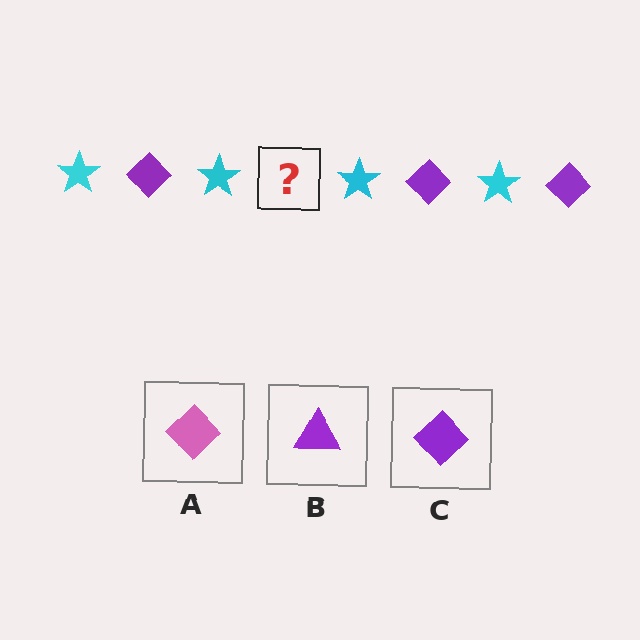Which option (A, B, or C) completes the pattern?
C.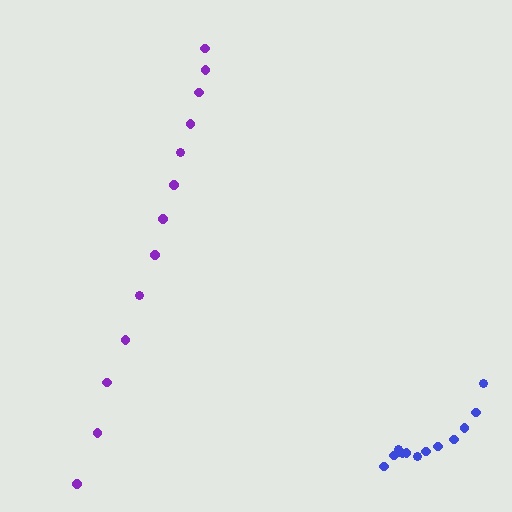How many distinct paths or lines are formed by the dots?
There are 2 distinct paths.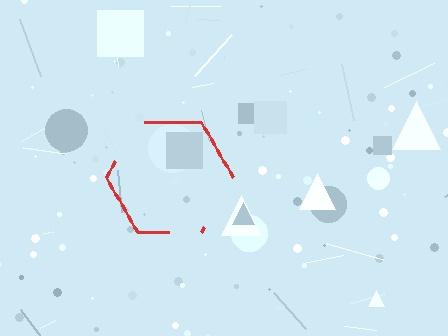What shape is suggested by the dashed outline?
The dashed outline suggests a hexagon.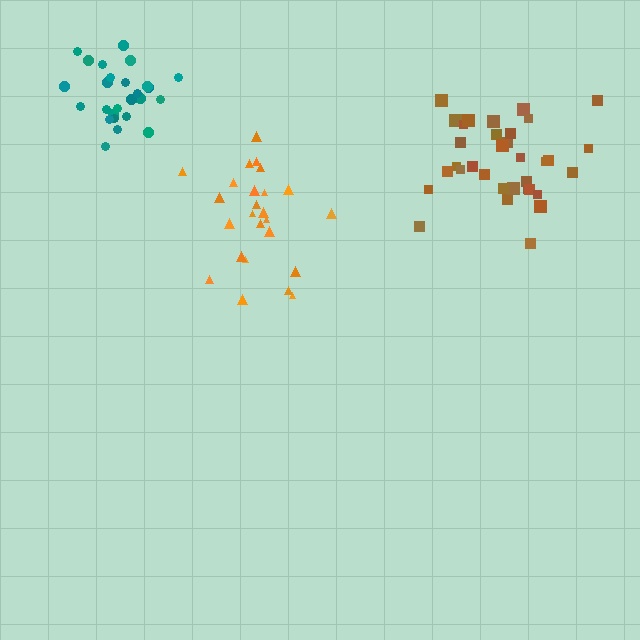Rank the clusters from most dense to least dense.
teal, brown, orange.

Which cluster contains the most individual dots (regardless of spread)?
Brown (34).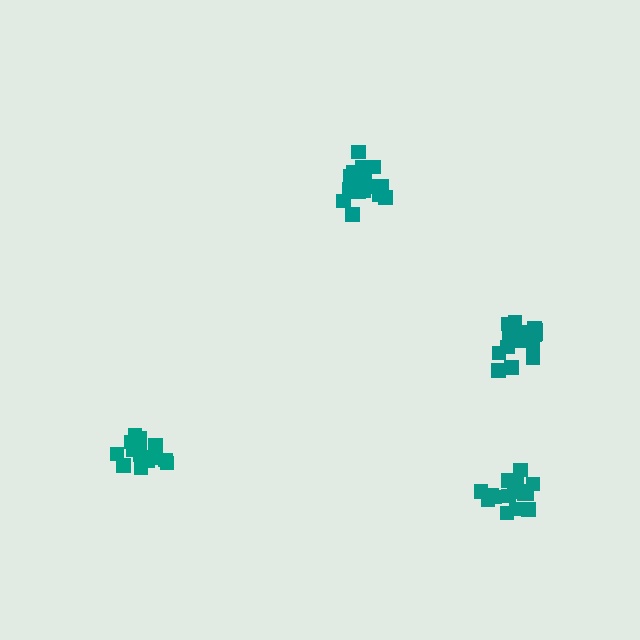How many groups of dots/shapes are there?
There are 4 groups.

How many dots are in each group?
Group 1: 19 dots, Group 2: 18 dots, Group 3: 17 dots, Group 4: 20 dots (74 total).